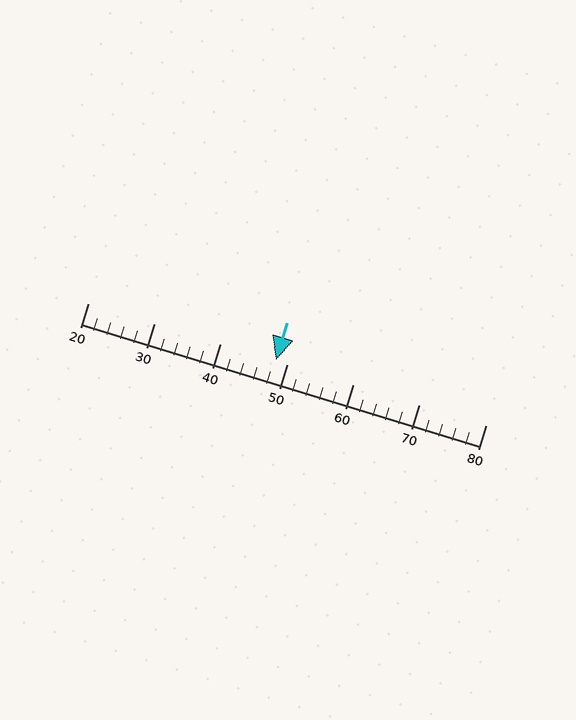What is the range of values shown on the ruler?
The ruler shows values from 20 to 80.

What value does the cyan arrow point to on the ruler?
The cyan arrow points to approximately 48.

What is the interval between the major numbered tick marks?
The major tick marks are spaced 10 units apart.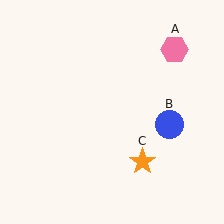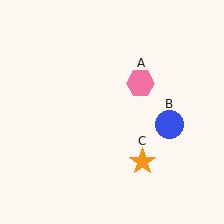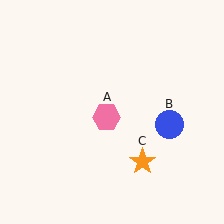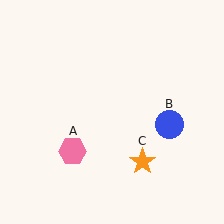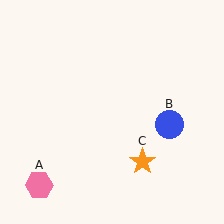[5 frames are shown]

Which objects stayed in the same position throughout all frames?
Blue circle (object B) and orange star (object C) remained stationary.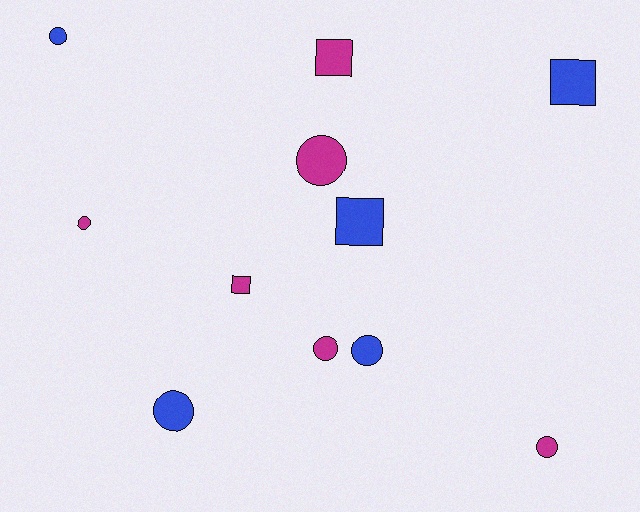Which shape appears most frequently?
Circle, with 7 objects.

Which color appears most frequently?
Magenta, with 6 objects.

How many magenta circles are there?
There are 4 magenta circles.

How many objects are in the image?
There are 11 objects.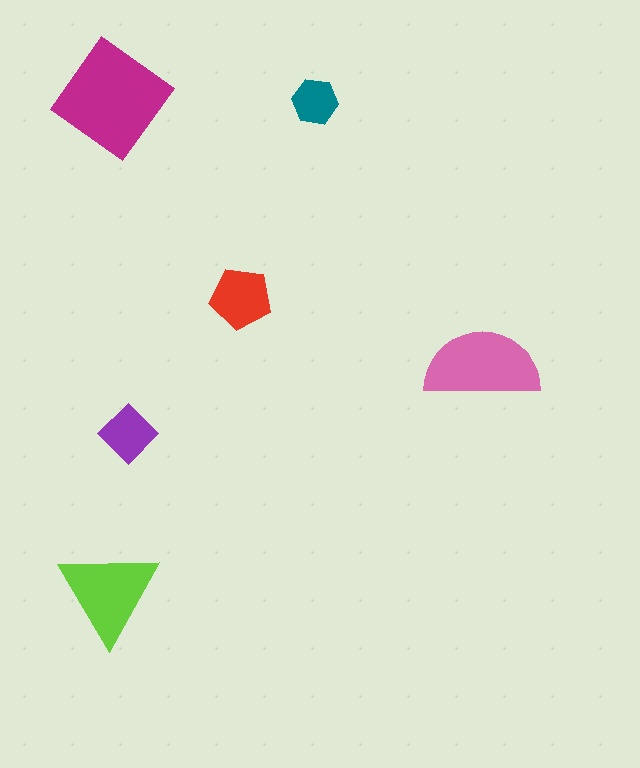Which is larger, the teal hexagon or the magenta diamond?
The magenta diamond.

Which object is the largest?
The magenta diamond.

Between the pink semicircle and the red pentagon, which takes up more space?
The pink semicircle.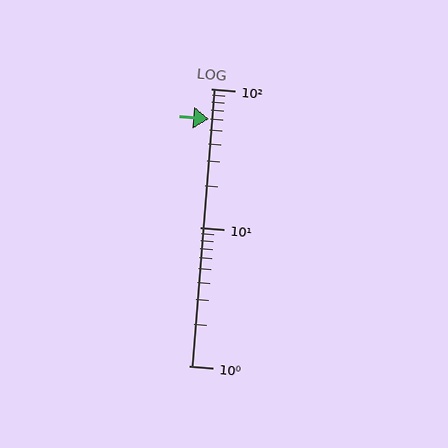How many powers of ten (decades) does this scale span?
The scale spans 2 decades, from 1 to 100.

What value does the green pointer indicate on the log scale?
The pointer indicates approximately 60.